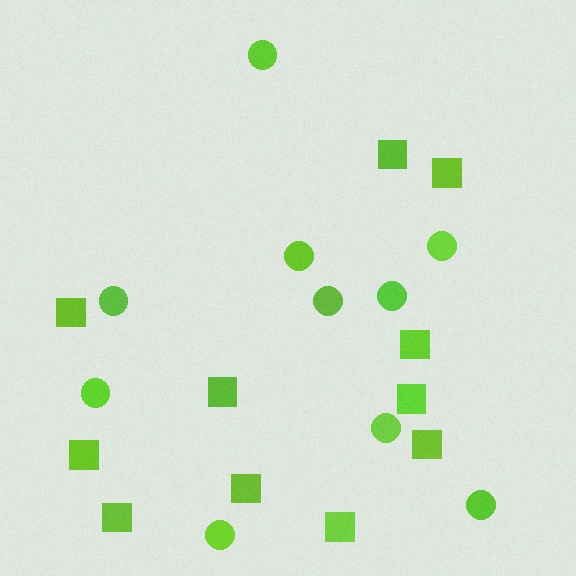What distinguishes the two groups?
There are 2 groups: one group of circles (10) and one group of squares (11).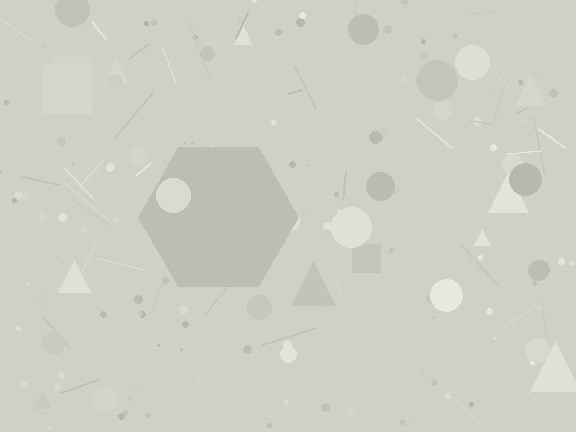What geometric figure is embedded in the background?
A hexagon is embedded in the background.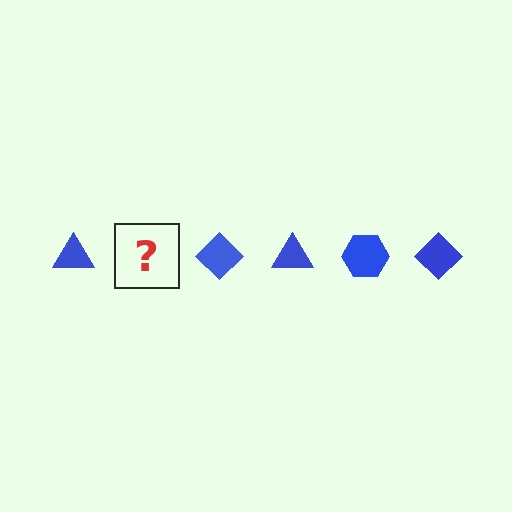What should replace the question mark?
The question mark should be replaced with a blue hexagon.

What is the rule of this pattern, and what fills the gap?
The rule is that the pattern cycles through triangle, hexagon, diamond shapes in blue. The gap should be filled with a blue hexagon.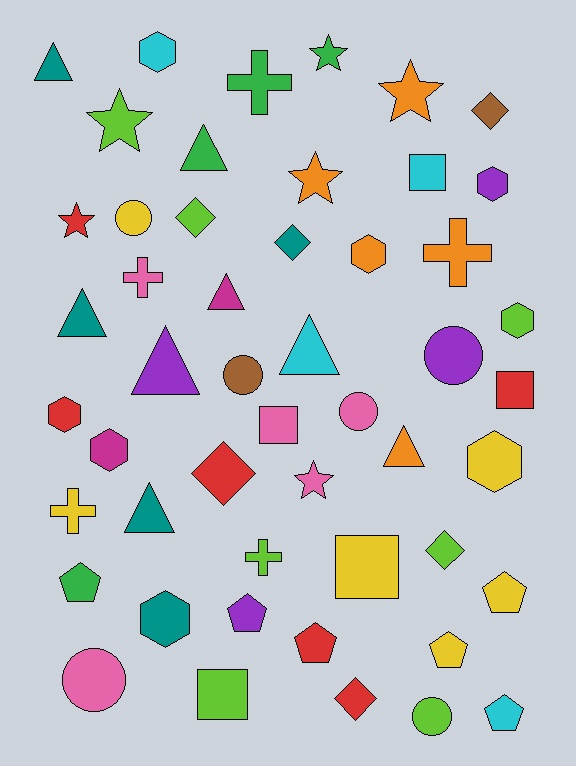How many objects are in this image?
There are 50 objects.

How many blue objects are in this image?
There are no blue objects.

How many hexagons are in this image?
There are 8 hexagons.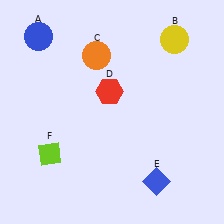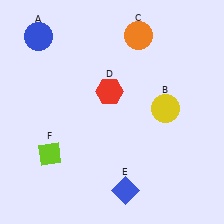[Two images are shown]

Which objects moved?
The objects that moved are: the yellow circle (B), the orange circle (C), the blue diamond (E).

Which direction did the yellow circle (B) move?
The yellow circle (B) moved down.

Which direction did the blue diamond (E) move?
The blue diamond (E) moved left.